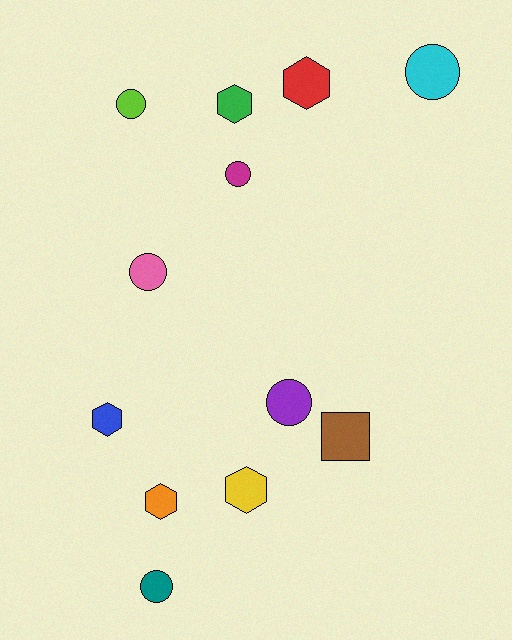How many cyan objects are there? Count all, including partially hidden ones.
There is 1 cyan object.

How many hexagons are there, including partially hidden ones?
There are 5 hexagons.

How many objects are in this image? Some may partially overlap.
There are 12 objects.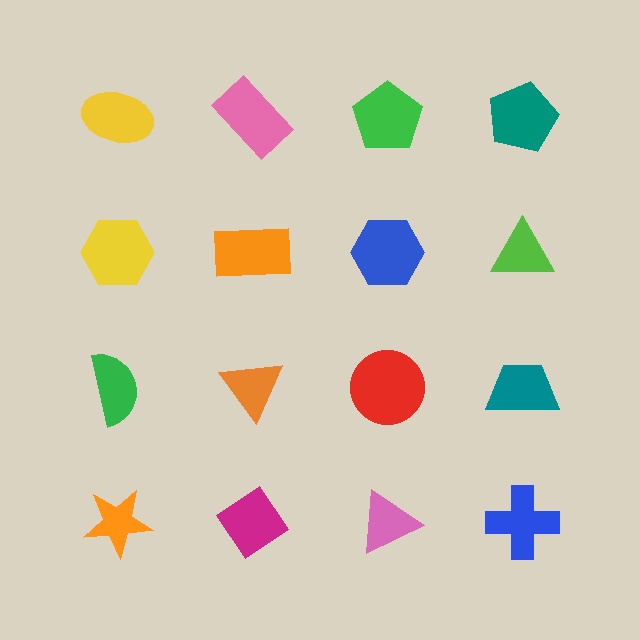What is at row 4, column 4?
A blue cross.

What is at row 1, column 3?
A green pentagon.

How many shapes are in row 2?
4 shapes.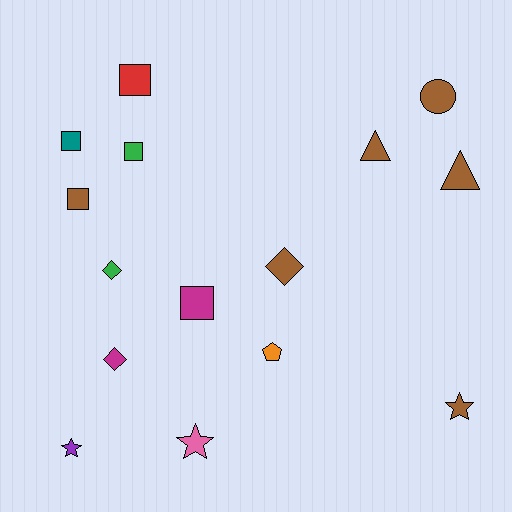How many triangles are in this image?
There are 2 triangles.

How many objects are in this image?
There are 15 objects.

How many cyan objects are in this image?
There are no cyan objects.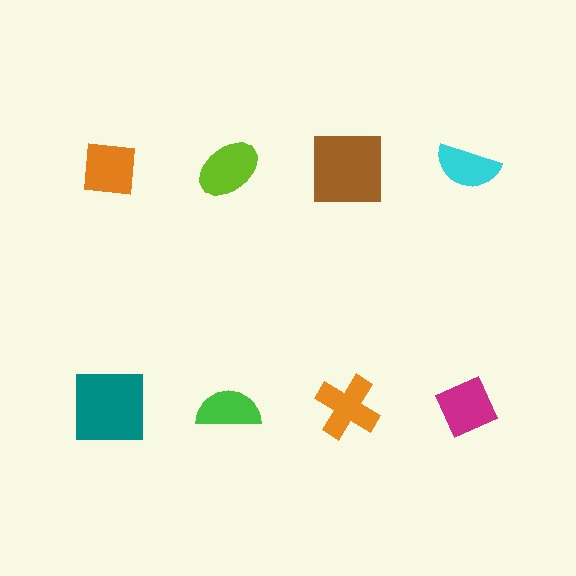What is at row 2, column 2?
A green semicircle.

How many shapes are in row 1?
4 shapes.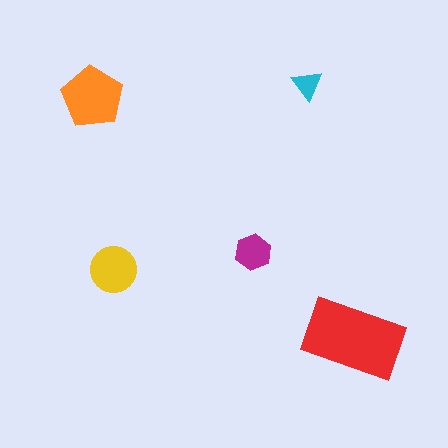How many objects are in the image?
There are 5 objects in the image.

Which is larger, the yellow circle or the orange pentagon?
The orange pentagon.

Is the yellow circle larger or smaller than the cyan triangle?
Larger.